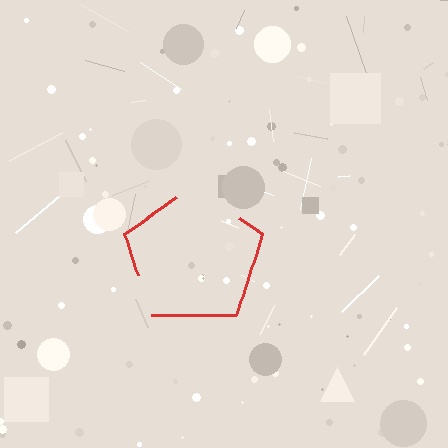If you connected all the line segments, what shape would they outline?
They would outline a pentagon.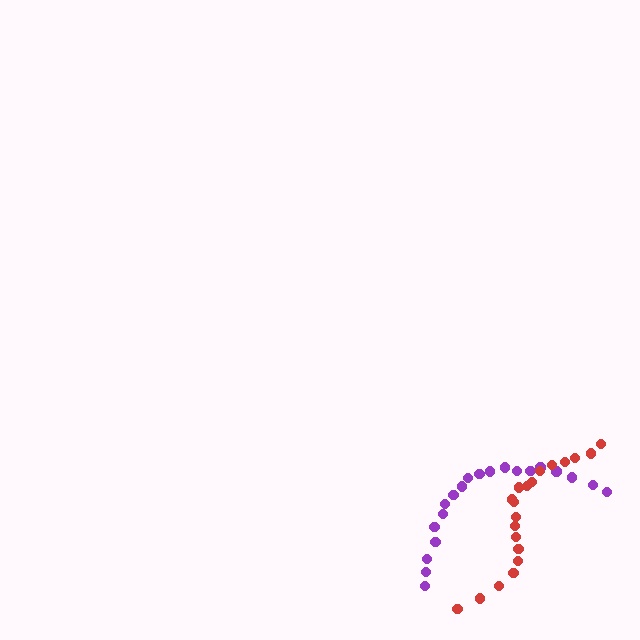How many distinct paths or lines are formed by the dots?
There are 2 distinct paths.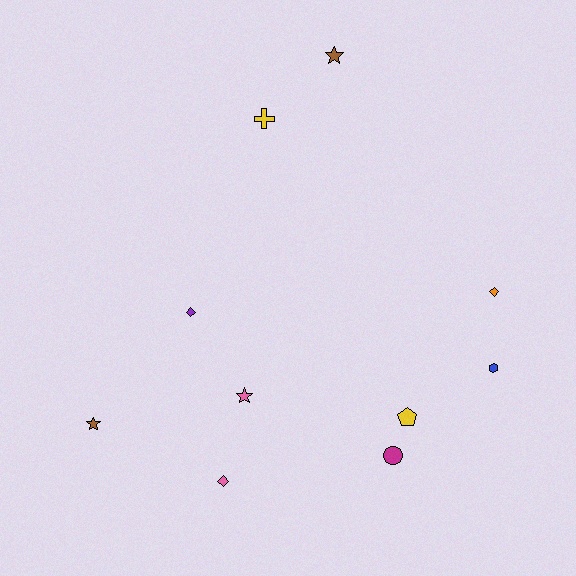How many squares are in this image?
There are no squares.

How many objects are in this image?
There are 10 objects.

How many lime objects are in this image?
There are no lime objects.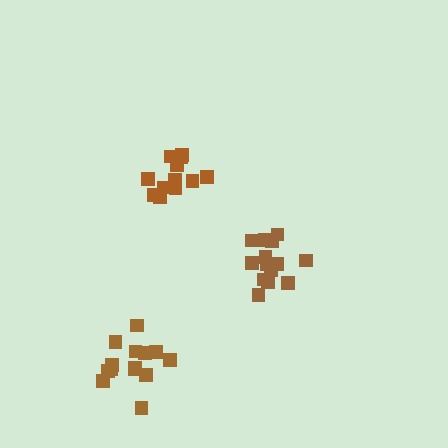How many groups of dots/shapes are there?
There are 3 groups.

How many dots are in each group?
Group 1: 15 dots, Group 2: 14 dots, Group 3: 13 dots (42 total).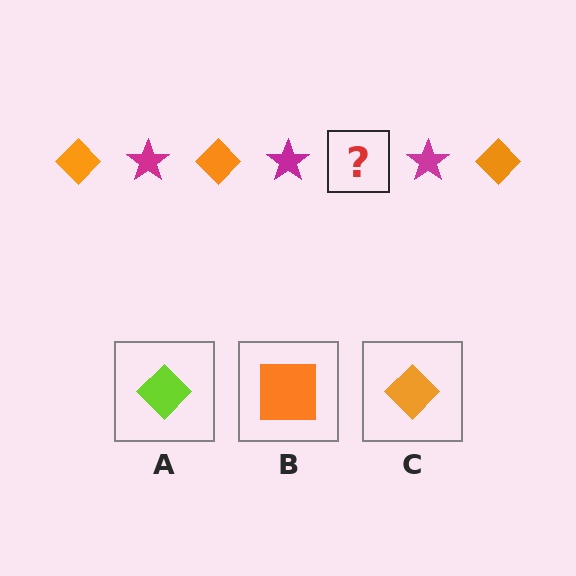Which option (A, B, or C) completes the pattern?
C.